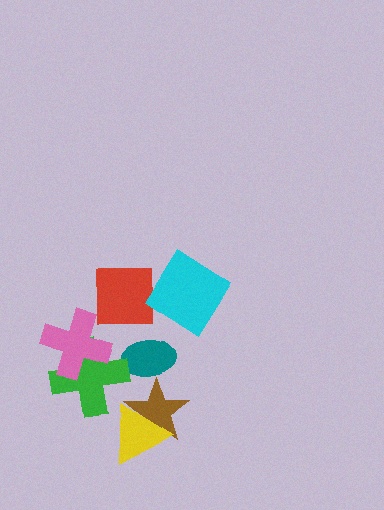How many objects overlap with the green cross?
1 object overlaps with the green cross.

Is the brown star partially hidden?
Yes, it is partially covered by another shape.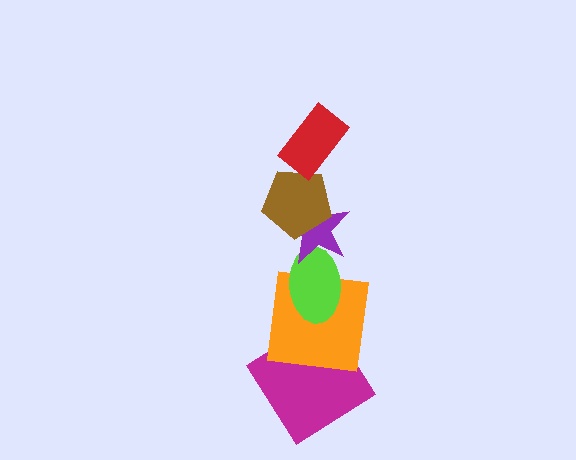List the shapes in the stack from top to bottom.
From top to bottom: the red rectangle, the brown pentagon, the purple star, the lime ellipse, the orange square, the magenta diamond.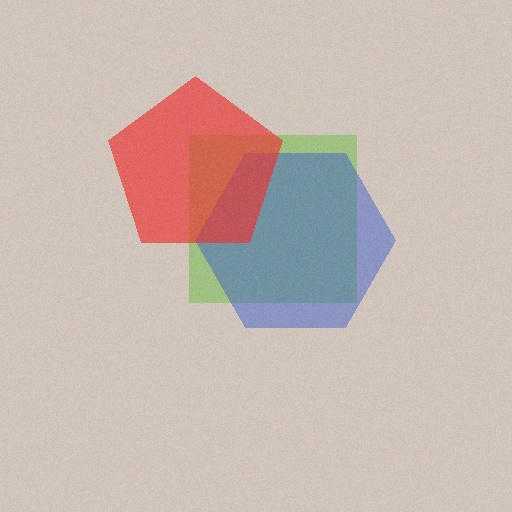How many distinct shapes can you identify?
There are 3 distinct shapes: a lime square, a blue hexagon, a red pentagon.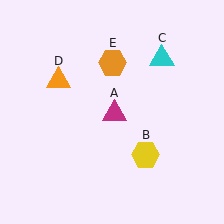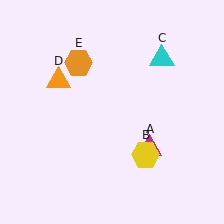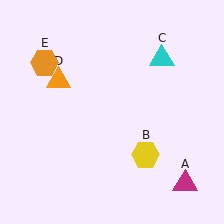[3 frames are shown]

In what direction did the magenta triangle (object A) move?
The magenta triangle (object A) moved down and to the right.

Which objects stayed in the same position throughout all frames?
Yellow hexagon (object B) and cyan triangle (object C) and orange triangle (object D) remained stationary.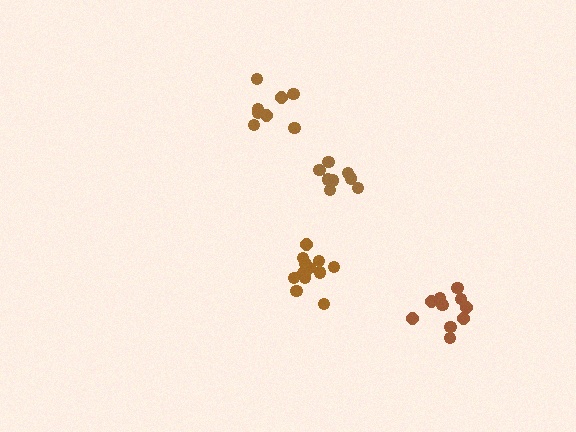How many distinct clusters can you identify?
There are 4 distinct clusters.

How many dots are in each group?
Group 1: 10 dots, Group 2: 14 dots, Group 3: 8 dots, Group 4: 9 dots (41 total).